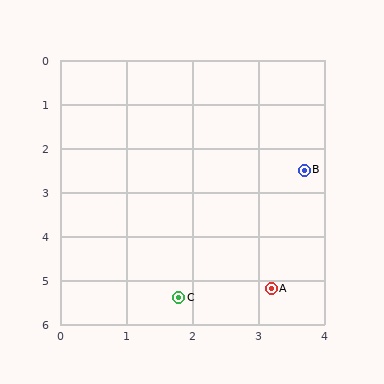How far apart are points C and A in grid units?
Points C and A are about 1.4 grid units apart.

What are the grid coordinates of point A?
Point A is at approximately (3.2, 5.2).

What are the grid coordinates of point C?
Point C is at approximately (1.8, 5.4).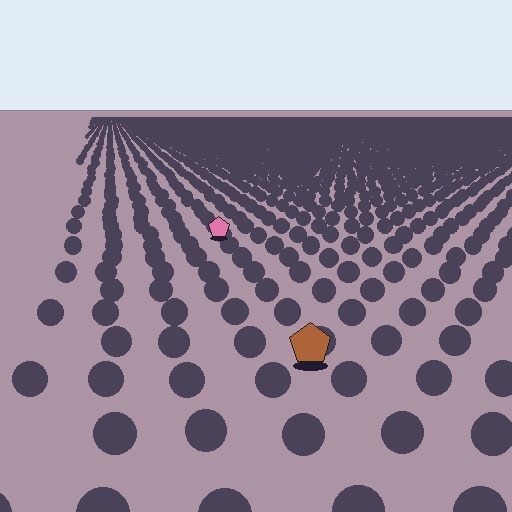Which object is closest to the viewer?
The brown pentagon is closest. The texture marks near it are larger and more spread out.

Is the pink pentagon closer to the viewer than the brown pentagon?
No. The brown pentagon is closer — you can tell from the texture gradient: the ground texture is coarser near it.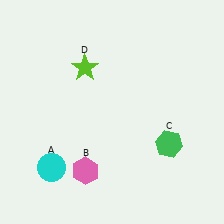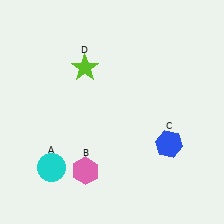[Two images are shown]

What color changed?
The hexagon (C) changed from green in Image 1 to blue in Image 2.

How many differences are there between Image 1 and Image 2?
There is 1 difference between the two images.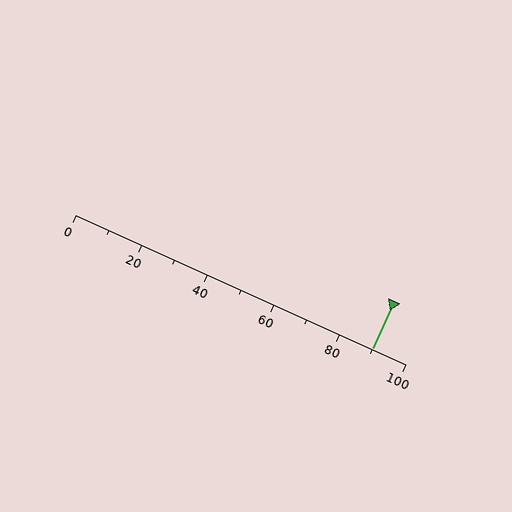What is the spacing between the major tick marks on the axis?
The major ticks are spaced 20 apart.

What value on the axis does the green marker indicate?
The marker indicates approximately 90.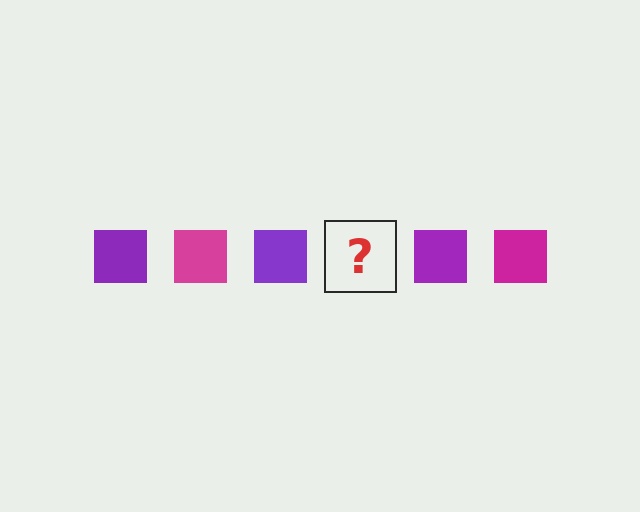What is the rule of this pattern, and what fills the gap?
The rule is that the pattern cycles through purple, magenta squares. The gap should be filled with a magenta square.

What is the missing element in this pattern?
The missing element is a magenta square.